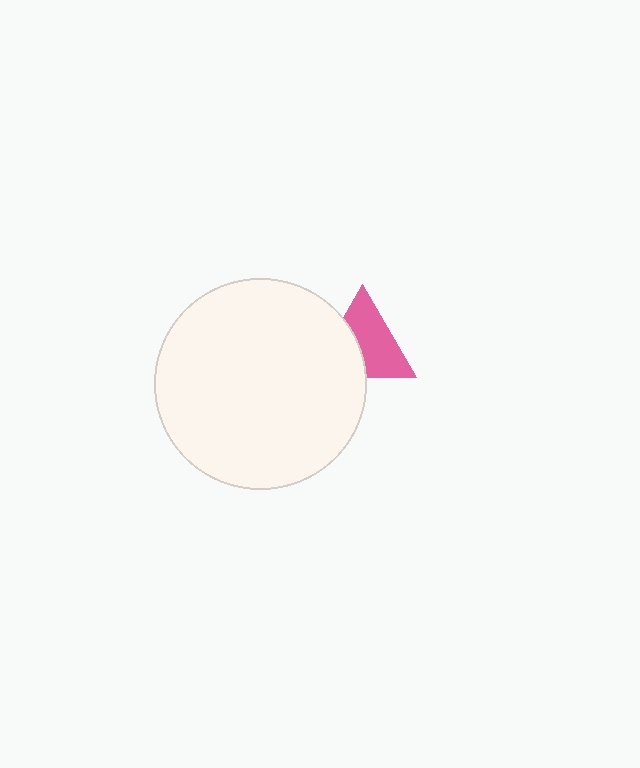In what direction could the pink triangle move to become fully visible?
The pink triangle could move right. That would shift it out from behind the white circle entirely.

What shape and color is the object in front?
The object in front is a white circle.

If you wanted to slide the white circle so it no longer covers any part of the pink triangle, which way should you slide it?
Slide it left — that is the most direct way to separate the two shapes.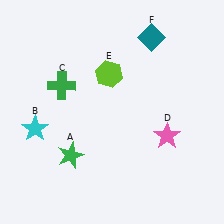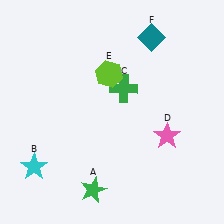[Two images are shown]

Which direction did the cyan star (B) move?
The cyan star (B) moved down.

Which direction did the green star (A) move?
The green star (A) moved down.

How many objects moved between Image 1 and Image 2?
3 objects moved between the two images.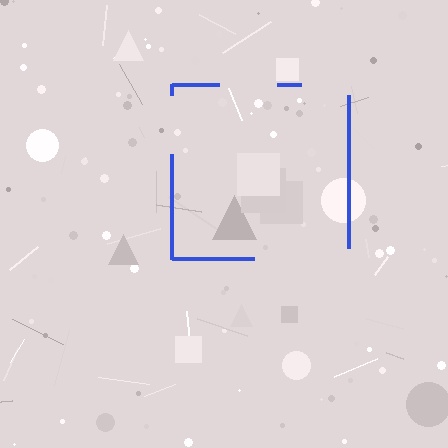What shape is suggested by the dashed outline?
The dashed outline suggests a square.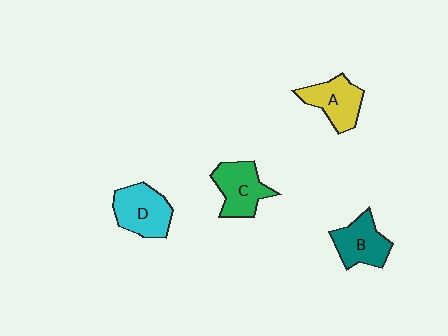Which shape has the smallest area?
Shape A (yellow).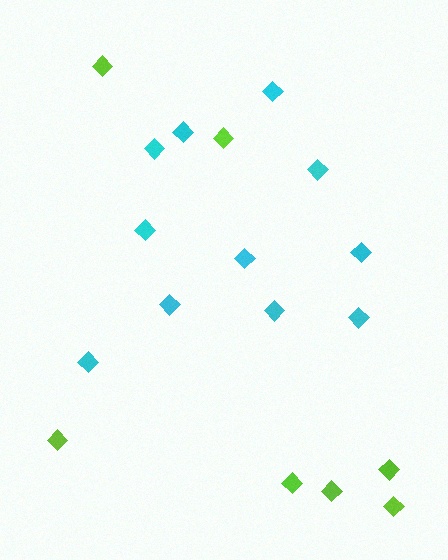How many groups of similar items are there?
There are 2 groups: one group of cyan diamonds (11) and one group of lime diamonds (7).